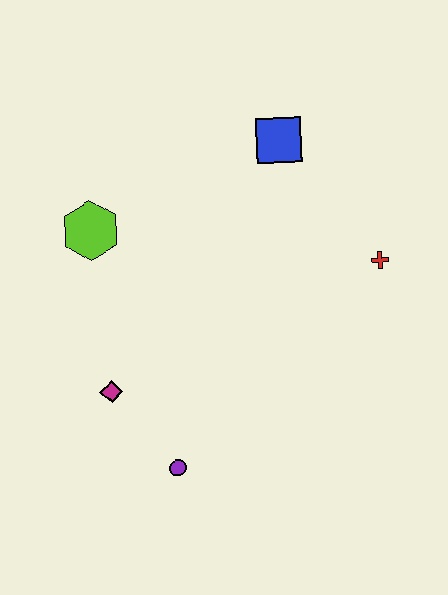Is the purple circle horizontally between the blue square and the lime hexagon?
Yes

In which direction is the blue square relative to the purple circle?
The blue square is above the purple circle.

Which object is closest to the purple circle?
The magenta diamond is closest to the purple circle.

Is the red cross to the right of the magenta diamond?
Yes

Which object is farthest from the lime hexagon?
The red cross is farthest from the lime hexagon.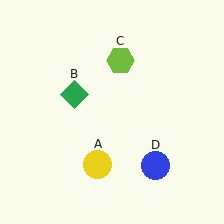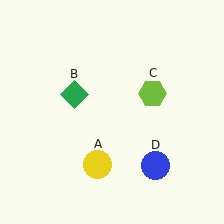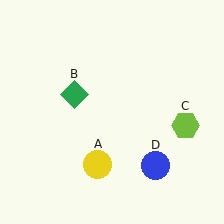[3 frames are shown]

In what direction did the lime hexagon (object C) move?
The lime hexagon (object C) moved down and to the right.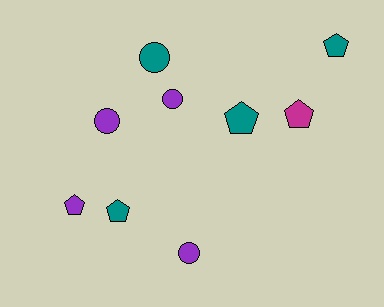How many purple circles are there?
There are 3 purple circles.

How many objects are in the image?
There are 9 objects.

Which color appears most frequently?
Purple, with 4 objects.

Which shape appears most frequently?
Pentagon, with 5 objects.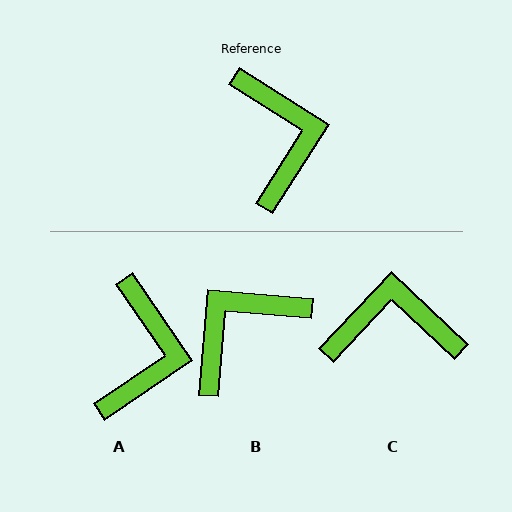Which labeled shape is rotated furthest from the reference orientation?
B, about 118 degrees away.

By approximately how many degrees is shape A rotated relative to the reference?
Approximately 23 degrees clockwise.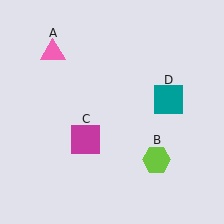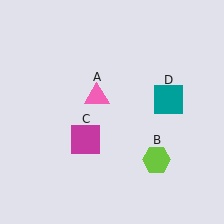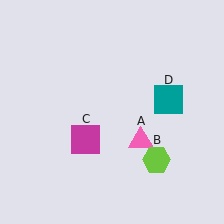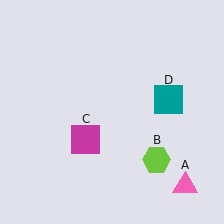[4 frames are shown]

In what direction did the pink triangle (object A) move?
The pink triangle (object A) moved down and to the right.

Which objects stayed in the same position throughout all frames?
Lime hexagon (object B) and magenta square (object C) and teal square (object D) remained stationary.